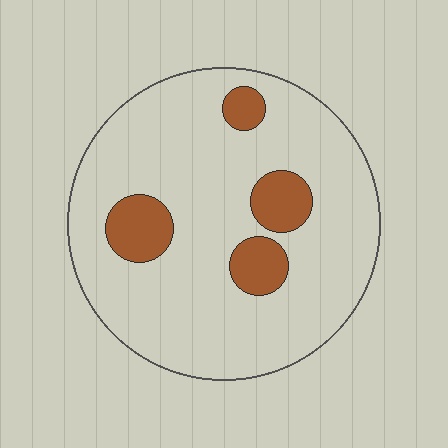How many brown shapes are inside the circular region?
4.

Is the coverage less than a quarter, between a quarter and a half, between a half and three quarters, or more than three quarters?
Less than a quarter.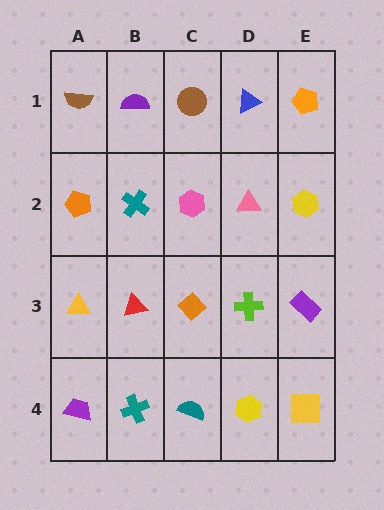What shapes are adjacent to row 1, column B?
A teal cross (row 2, column B), a brown semicircle (row 1, column A), a brown circle (row 1, column C).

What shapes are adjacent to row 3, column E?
A yellow hexagon (row 2, column E), a yellow square (row 4, column E), a lime cross (row 3, column D).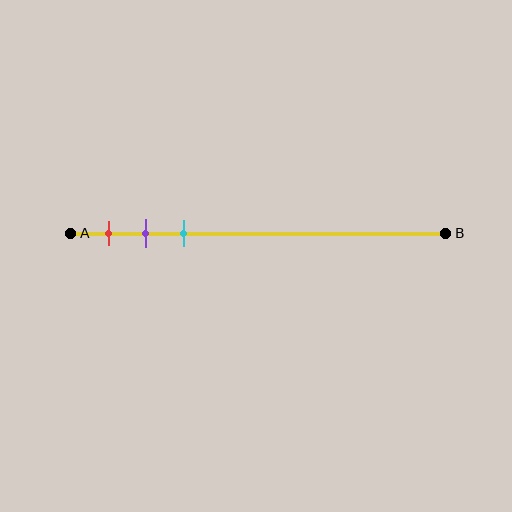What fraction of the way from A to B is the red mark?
The red mark is approximately 10% (0.1) of the way from A to B.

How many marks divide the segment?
There are 3 marks dividing the segment.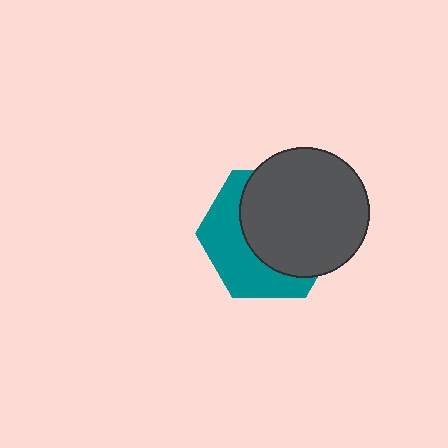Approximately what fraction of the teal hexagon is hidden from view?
Roughly 59% of the teal hexagon is hidden behind the dark gray circle.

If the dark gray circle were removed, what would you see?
You would see the complete teal hexagon.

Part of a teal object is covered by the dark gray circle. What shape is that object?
It is a hexagon.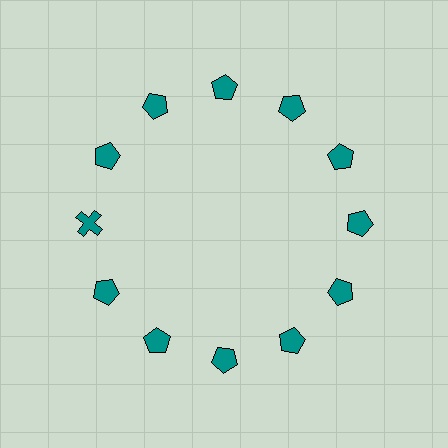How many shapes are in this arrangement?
There are 12 shapes arranged in a ring pattern.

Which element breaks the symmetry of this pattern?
The teal cross at roughly the 9 o'clock position breaks the symmetry. All other shapes are teal pentagons.